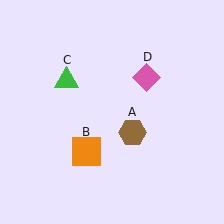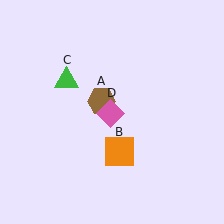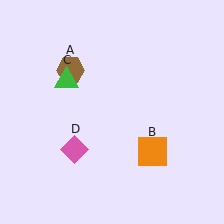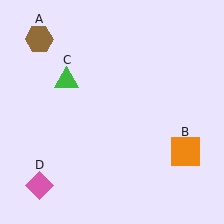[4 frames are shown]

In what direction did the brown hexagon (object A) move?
The brown hexagon (object A) moved up and to the left.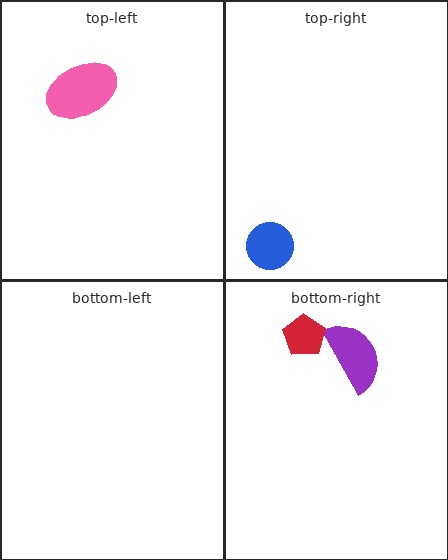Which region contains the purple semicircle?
The bottom-right region.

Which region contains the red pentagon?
The bottom-right region.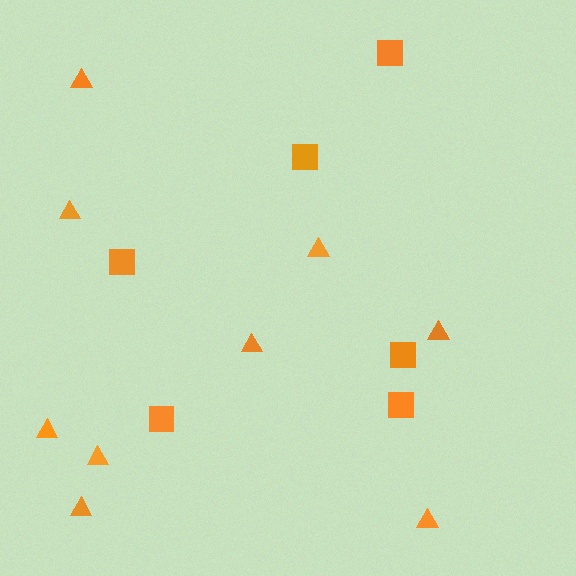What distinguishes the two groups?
There are 2 groups: one group of squares (6) and one group of triangles (9).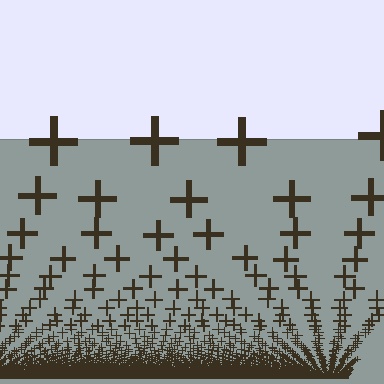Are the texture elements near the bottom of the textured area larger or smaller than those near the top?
Smaller. The gradient is inverted — elements near the bottom are smaller and denser.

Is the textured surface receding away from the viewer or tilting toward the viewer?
The surface appears to tilt toward the viewer. Texture elements get larger and sparser toward the top.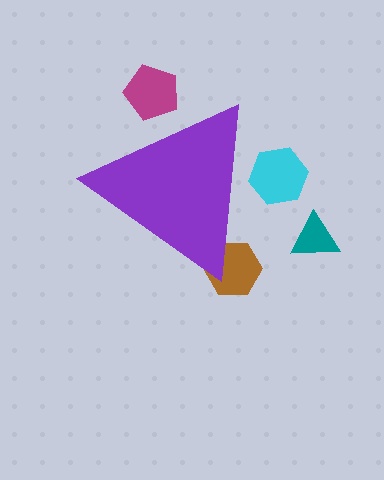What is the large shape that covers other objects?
A purple triangle.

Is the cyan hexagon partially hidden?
Yes, the cyan hexagon is partially hidden behind the purple triangle.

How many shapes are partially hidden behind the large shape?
3 shapes are partially hidden.